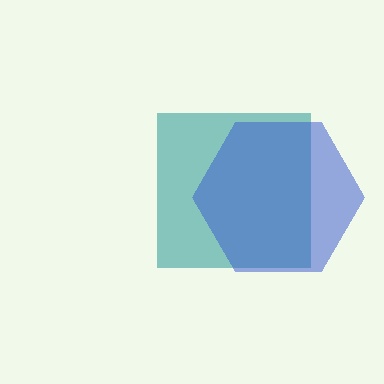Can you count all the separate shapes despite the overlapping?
Yes, there are 2 separate shapes.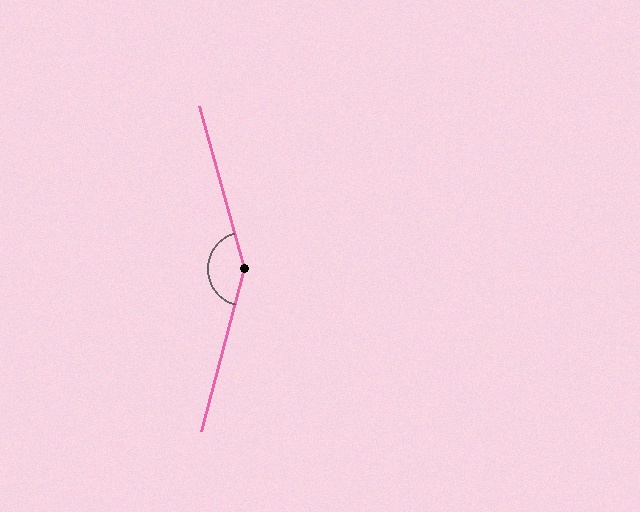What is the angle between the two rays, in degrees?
Approximately 149 degrees.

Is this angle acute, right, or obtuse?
It is obtuse.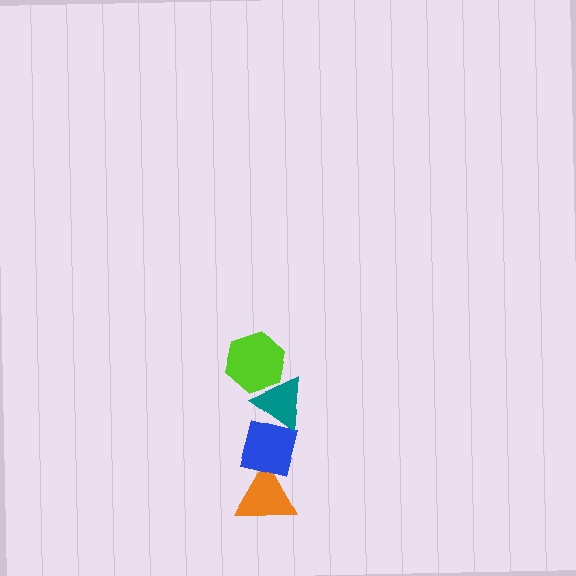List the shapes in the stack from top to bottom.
From top to bottom: the lime hexagon, the teal triangle, the blue square, the orange triangle.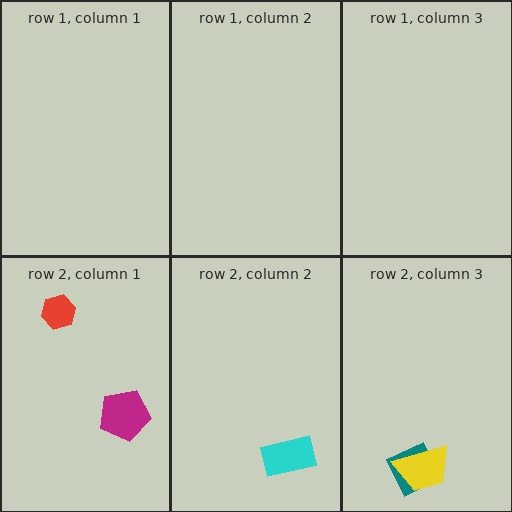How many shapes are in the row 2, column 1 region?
2.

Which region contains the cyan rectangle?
The row 2, column 2 region.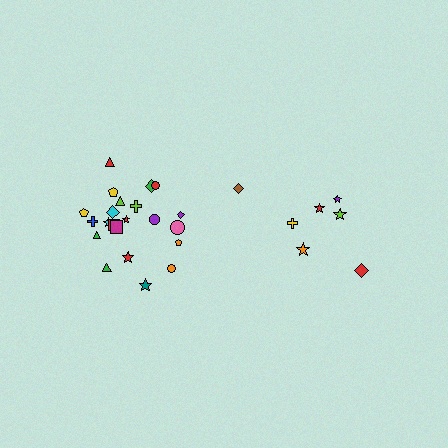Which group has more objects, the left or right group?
The left group.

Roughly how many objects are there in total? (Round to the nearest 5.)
Roughly 30 objects in total.